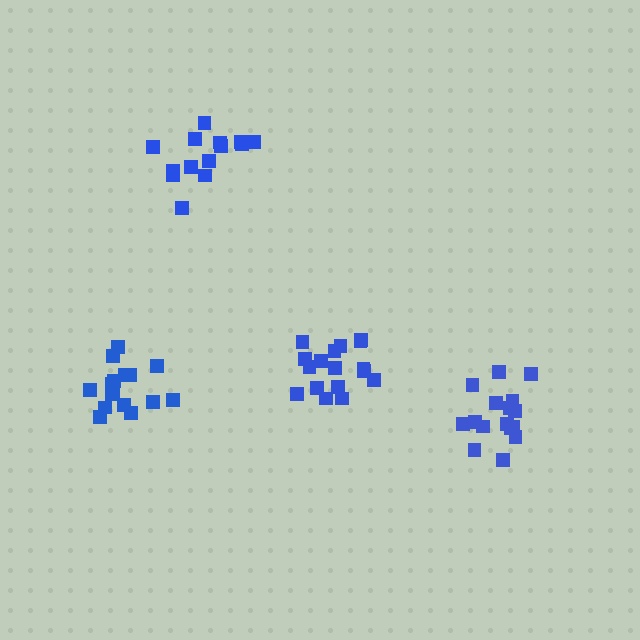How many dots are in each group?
Group 1: 16 dots, Group 2: 14 dots, Group 3: 16 dots, Group 4: 17 dots (63 total).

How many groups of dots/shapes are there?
There are 4 groups.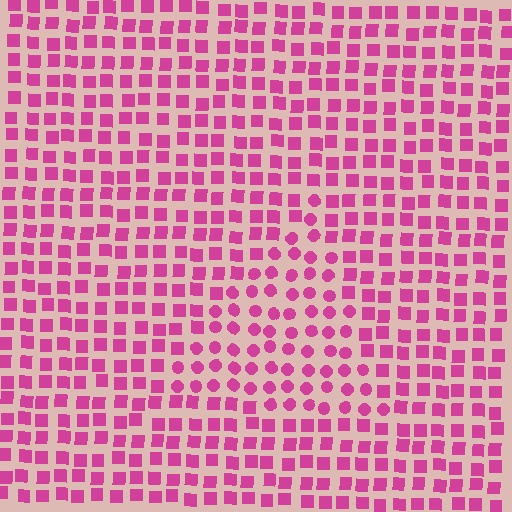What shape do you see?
I see a triangle.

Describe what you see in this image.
The image is filled with small magenta elements arranged in a uniform grid. A triangle-shaped region contains circles, while the surrounding area contains squares. The boundary is defined purely by the change in element shape.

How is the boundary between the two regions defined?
The boundary is defined by a change in element shape: circles inside vs. squares outside. All elements share the same color and spacing.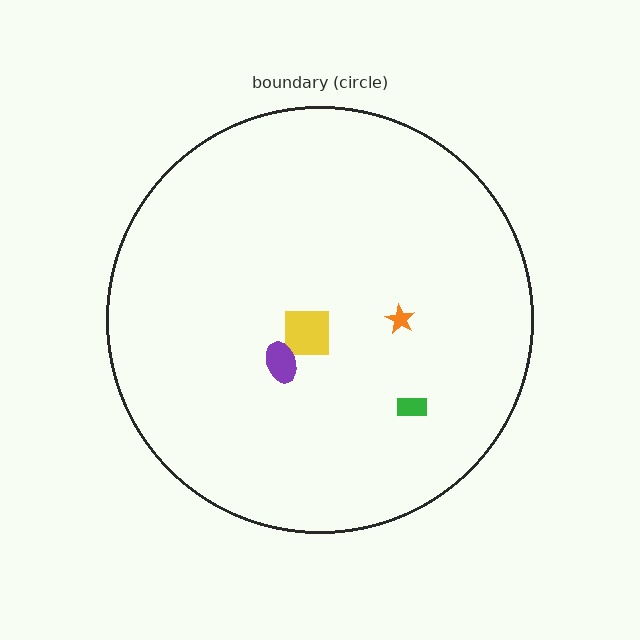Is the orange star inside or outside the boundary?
Inside.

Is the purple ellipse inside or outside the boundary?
Inside.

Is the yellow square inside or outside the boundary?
Inside.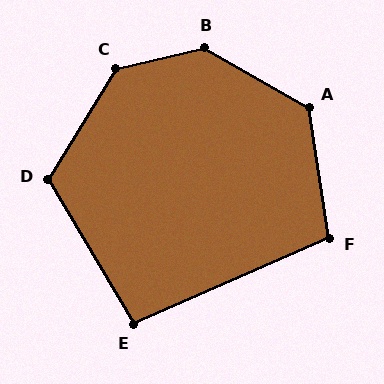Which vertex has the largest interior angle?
B, at approximately 137 degrees.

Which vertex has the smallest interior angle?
E, at approximately 97 degrees.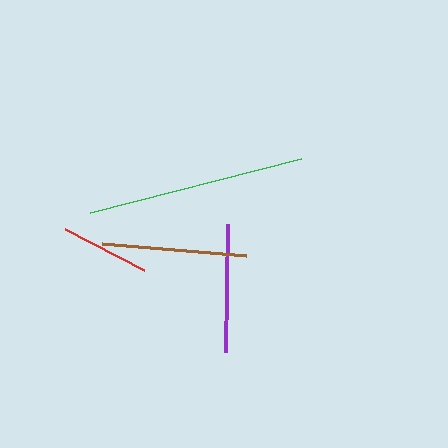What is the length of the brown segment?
The brown segment is approximately 145 pixels long.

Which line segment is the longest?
The green line is the longest at approximately 217 pixels.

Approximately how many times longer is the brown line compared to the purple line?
The brown line is approximately 1.1 times the length of the purple line.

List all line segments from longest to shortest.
From longest to shortest: green, brown, purple, red.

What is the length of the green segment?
The green segment is approximately 217 pixels long.